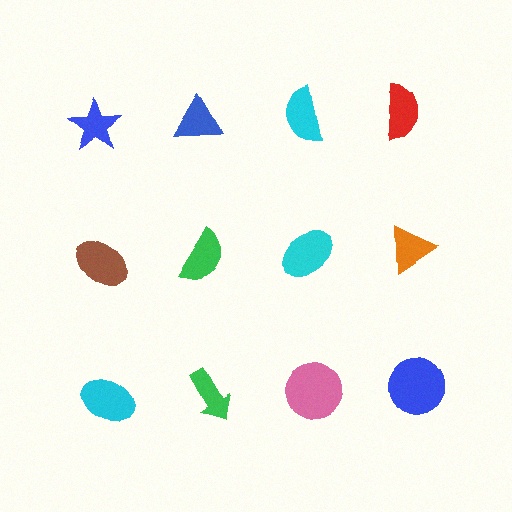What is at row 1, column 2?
A blue triangle.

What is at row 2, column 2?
A green semicircle.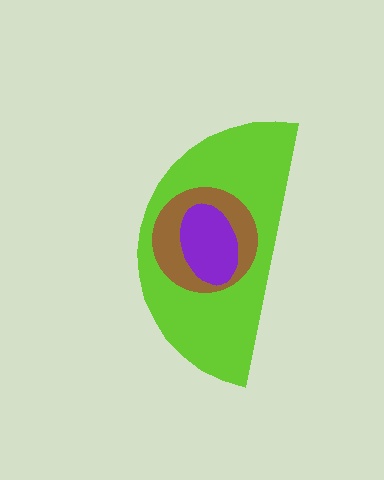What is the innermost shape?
The purple ellipse.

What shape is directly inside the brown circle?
The purple ellipse.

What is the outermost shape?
The lime semicircle.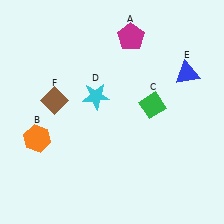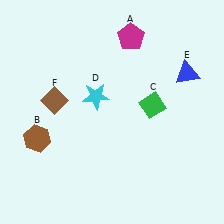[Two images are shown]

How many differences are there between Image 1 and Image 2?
There is 1 difference between the two images.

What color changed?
The hexagon (B) changed from orange in Image 1 to brown in Image 2.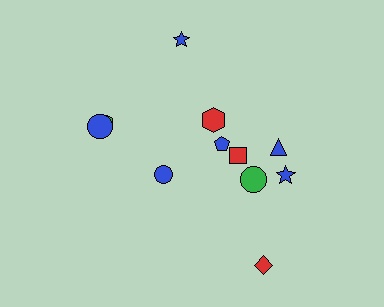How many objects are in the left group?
There are 4 objects.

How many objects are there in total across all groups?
There are 11 objects.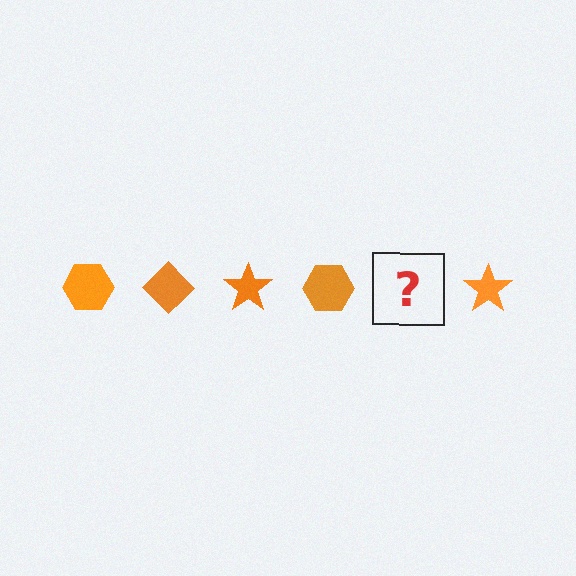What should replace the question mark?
The question mark should be replaced with an orange diamond.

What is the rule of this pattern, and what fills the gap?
The rule is that the pattern cycles through hexagon, diamond, star shapes in orange. The gap should be filled with an orange diamond.